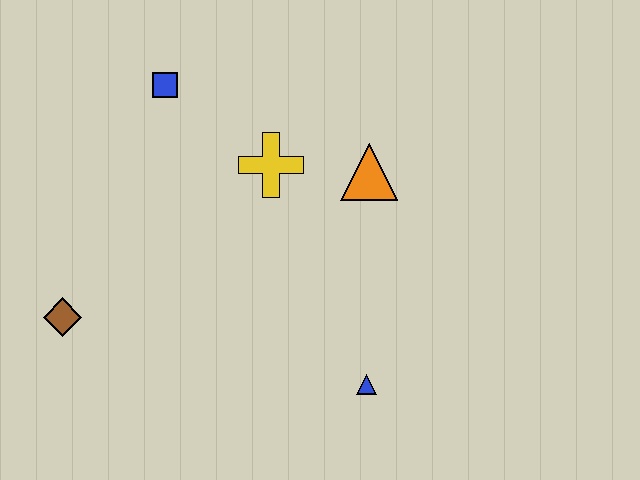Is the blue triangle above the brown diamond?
No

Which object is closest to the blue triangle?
The orange triangle is closest to the blue triangle.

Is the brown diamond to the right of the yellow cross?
No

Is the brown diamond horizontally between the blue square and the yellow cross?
No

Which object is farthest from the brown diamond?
The orange triangle is farthest from the brown diamond.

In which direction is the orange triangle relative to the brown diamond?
The orange triangle is to the right of the brown diamond.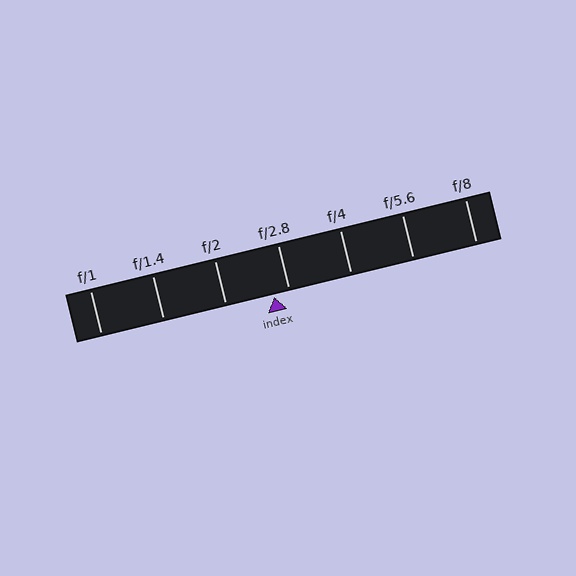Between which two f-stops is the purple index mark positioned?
The index mark is between f/2 and f/2.8.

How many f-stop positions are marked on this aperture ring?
There are 7 f-stop positions marked.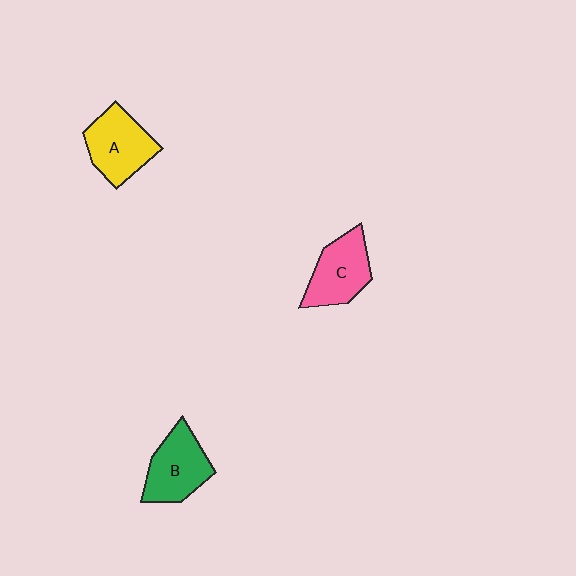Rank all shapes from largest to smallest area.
From largest to smallest: A (yellow), B (green), C (pink).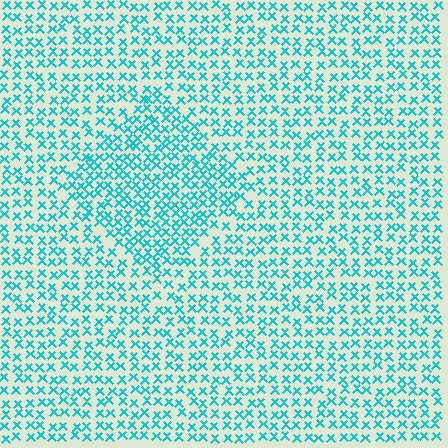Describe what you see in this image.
The image contains small cyan elements arranged at two different densities. A diamond-shaped region is visible where the elements are more densely packed than the surrounding area.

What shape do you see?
I see a diamond.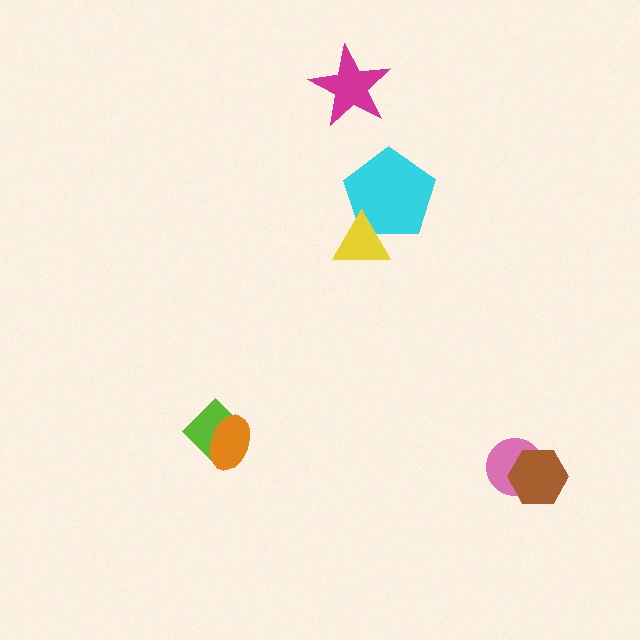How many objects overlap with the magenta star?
0 objects overlap with the magenta star.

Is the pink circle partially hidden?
Yes, it is partially covered by another shape.